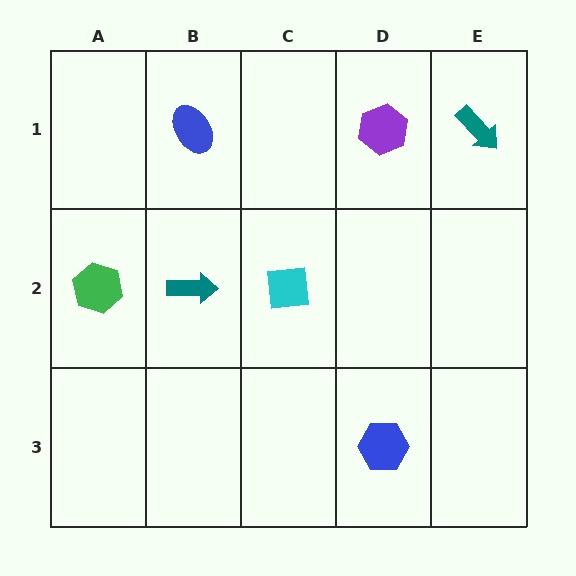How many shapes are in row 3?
1 shape.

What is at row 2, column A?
A green hexagon.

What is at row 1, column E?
A teal arrow.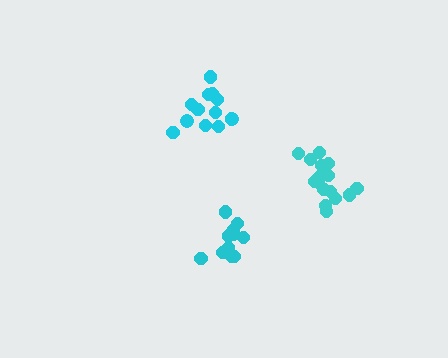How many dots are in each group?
Group 1: 16 dots, Group 2: 12 dots, Group 3: 13 dots (41 total).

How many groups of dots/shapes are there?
There are 3 groups.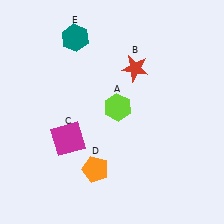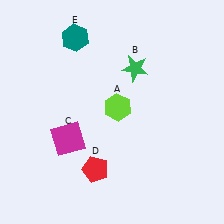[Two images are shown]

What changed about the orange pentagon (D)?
In Image 1, D is orange. In Image 2, it changed to red.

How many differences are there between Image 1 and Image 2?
There are 2 differences between the two images.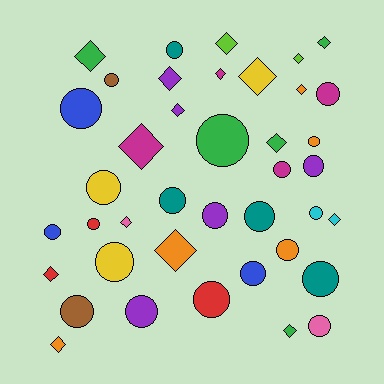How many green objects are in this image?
There are 5 green objects.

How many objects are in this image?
There are 40 objects.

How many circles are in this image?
There are 23 circles.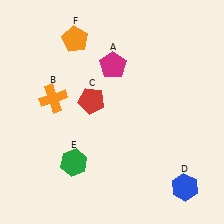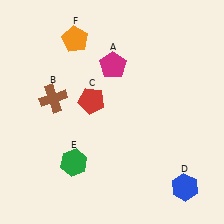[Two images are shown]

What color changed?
The cross (B) changed from orange in Image 1 to brown in Image 2.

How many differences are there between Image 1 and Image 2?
There is 1 difference between the two images.